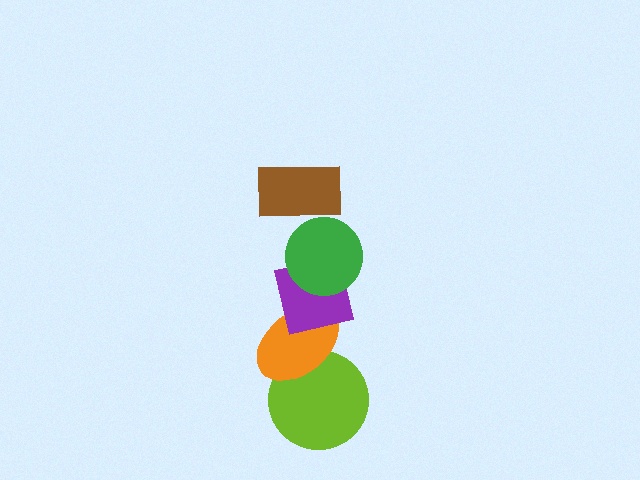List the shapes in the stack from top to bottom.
From top to bottom: the brown rectangle, the green circle, the purple square, the orange ellipse, the lime circle.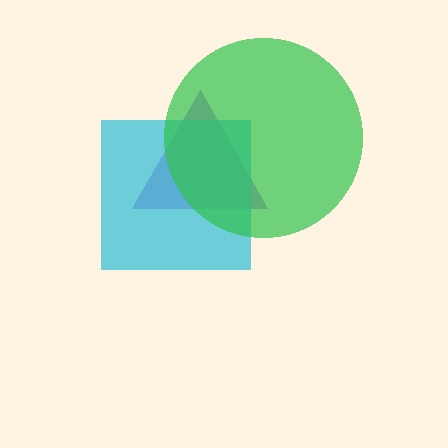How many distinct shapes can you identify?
There are 3 distinct shapes: a purple triangle, a cyan square, a green circle.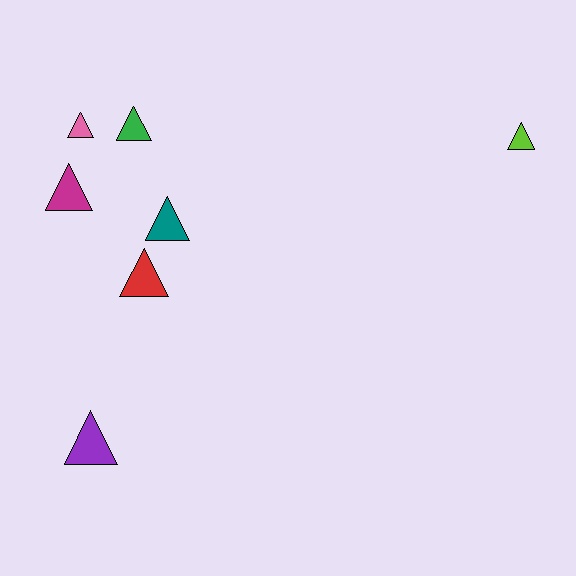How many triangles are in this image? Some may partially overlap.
There are 7 triangles.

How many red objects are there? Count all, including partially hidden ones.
There is 1 red object.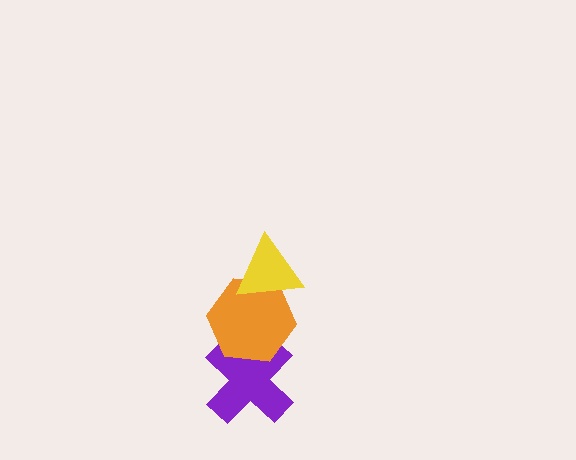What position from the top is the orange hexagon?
The orange hexagon is 2nd from the top.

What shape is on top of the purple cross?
The orange hexagon is on top of the purple cross.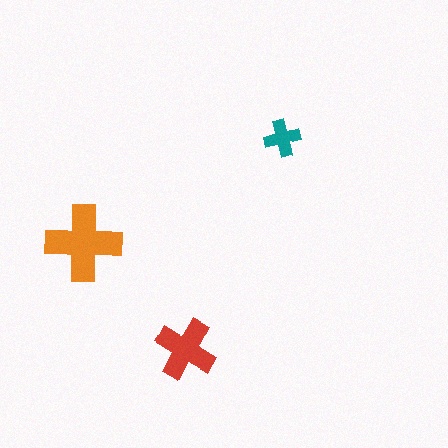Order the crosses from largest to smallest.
the orange one, the red one, the teal one.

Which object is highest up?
The teal cross is topmost.